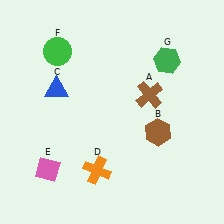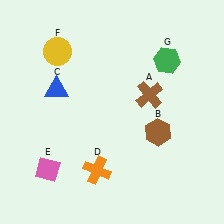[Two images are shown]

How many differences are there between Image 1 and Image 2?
There is 1 difference between the two images.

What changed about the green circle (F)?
In Image 1, F is green. In Image 2, it changed to yellow.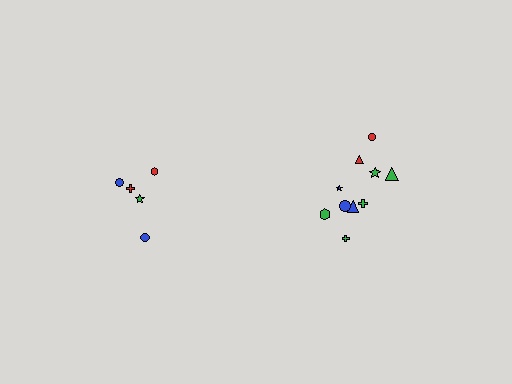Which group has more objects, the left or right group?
The right group.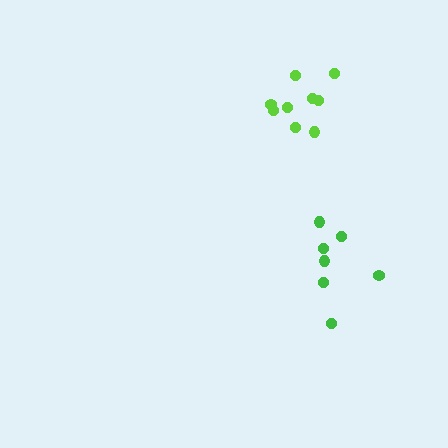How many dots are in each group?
Group 1: 9 dots, Group 2: 7 dots (16 total).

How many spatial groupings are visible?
There are 2 spatial groupings.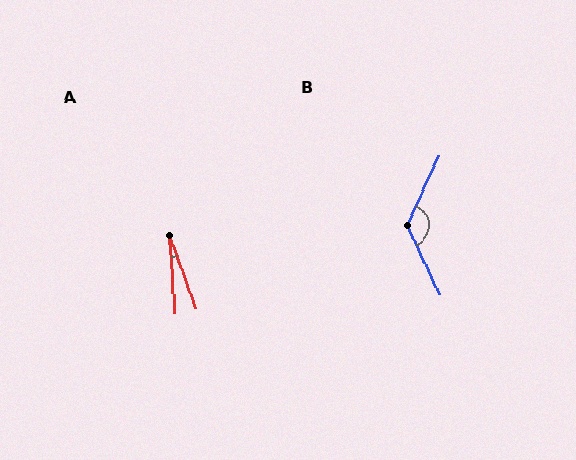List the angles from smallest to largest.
A (16°), B (131°).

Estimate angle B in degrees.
Approximately 131 degrees.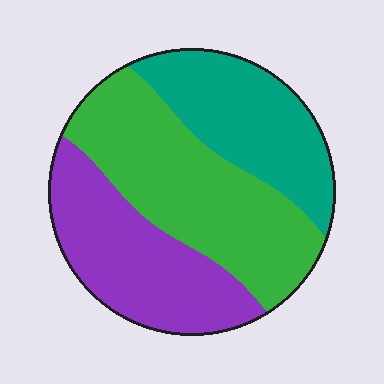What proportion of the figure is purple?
Purple takes up about one third (1/3) of the figure.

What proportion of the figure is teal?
Teal takes up about one quarter (1/4) of the figure.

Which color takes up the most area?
Green, at roughly 40%.